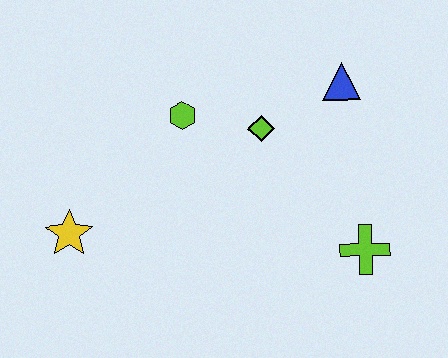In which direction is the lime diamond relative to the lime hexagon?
The lime diamond is to the right of the lime hexagon.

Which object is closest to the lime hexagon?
The lime diamond is closest to the lime hexagon.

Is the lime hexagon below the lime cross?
No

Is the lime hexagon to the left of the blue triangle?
Yes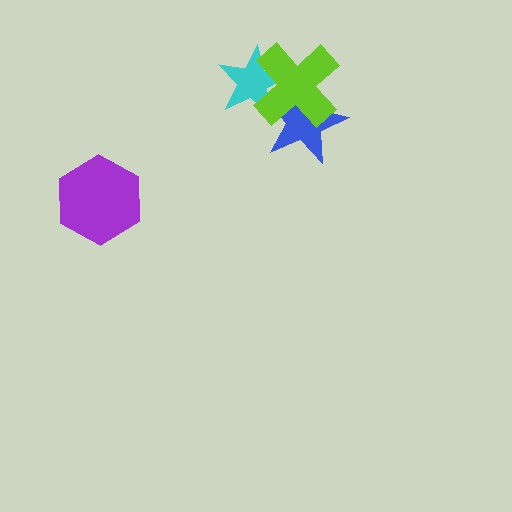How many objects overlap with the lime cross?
2 objects overlap with the lime cross.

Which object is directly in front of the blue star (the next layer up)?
The cyan star is directly in front of the blue star.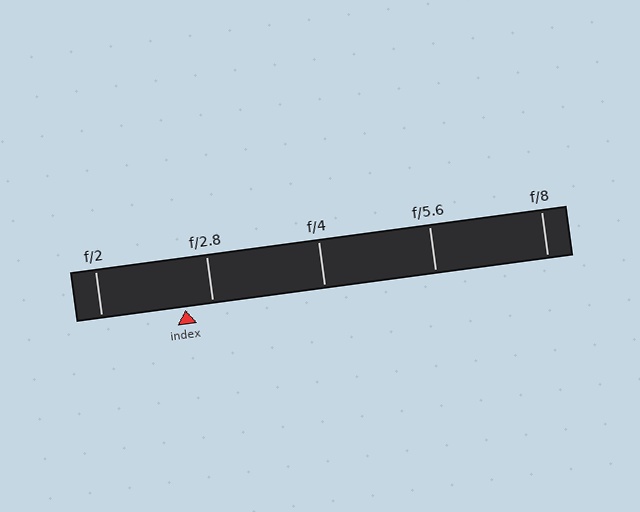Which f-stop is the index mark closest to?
The index mark is closest to f/2.8.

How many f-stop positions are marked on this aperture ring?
There are 5 f-stop positions marked.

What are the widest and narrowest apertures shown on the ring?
The widest aperture shown is f/2 and the narrowest is f/8.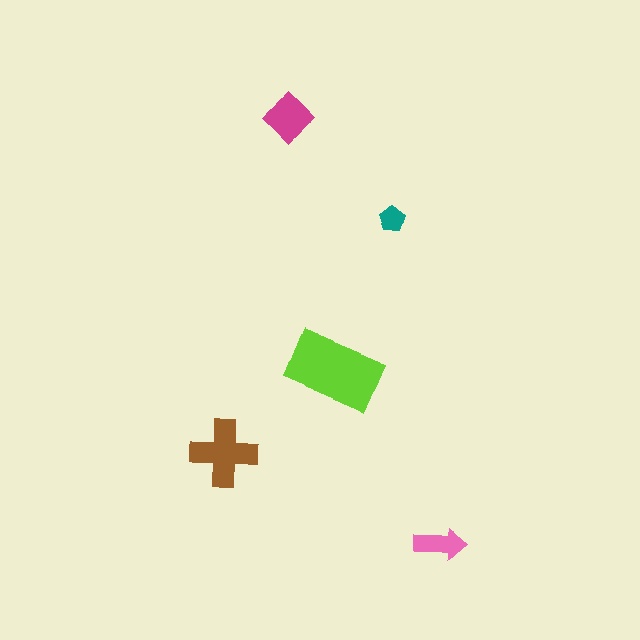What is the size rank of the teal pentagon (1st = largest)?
5th.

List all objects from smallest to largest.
The teal pentagon, the pink arrow, the magenta diamond, the brown cross, the lime rectangle.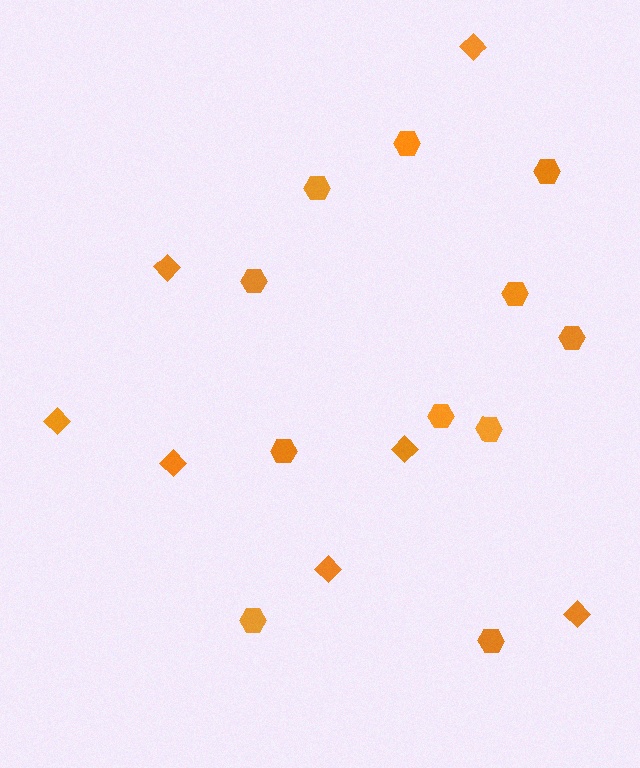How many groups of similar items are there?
There are 2 groups: one group of hexagons (11) and one group of diamonds (7).